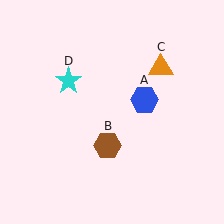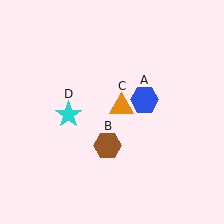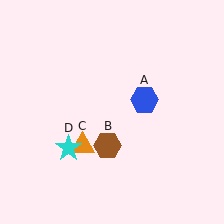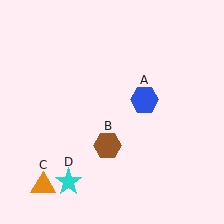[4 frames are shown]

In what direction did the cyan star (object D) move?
The cyan star (object D) moved down.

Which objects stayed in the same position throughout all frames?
Blue hexagon (object A) and brown hexagon (object B) remained stationary.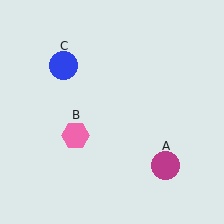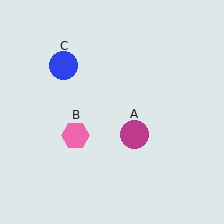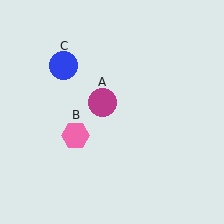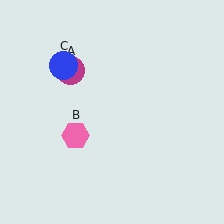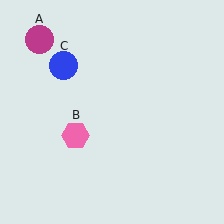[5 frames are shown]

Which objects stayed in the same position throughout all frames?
Pink hexagon (object B) and blue circle (object C) remained stationary.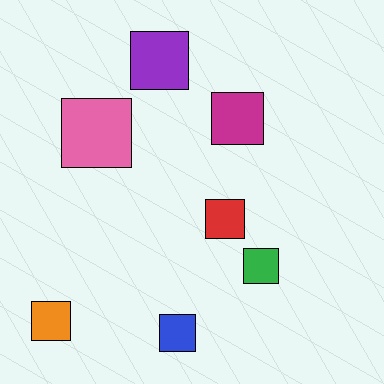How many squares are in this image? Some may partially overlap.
There are 7 squares.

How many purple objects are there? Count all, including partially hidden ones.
There is 1 purple object.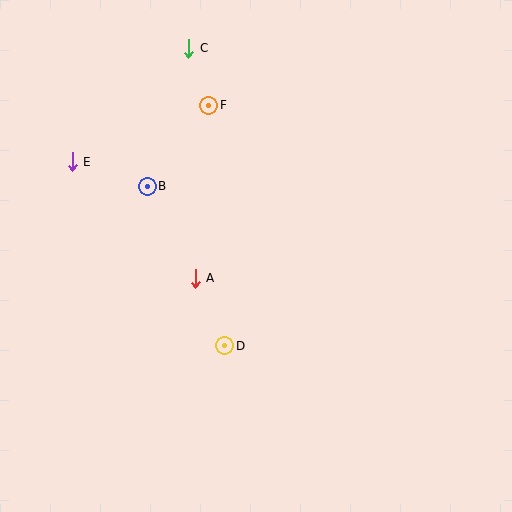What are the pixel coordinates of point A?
Point A is at (195, 278).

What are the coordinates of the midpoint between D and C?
The midpoint between D and C is at (207, 197).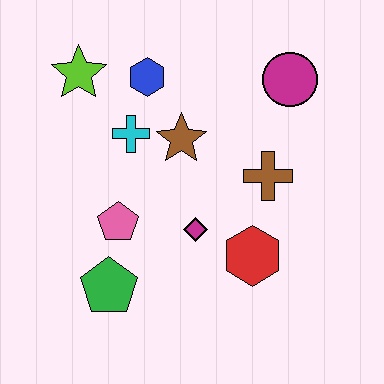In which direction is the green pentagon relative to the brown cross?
The green pentagon is to the left of the brown cross.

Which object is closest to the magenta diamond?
The red hexagon is closest to the magenta diamond.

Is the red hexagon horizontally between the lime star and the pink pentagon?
No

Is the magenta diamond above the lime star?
No